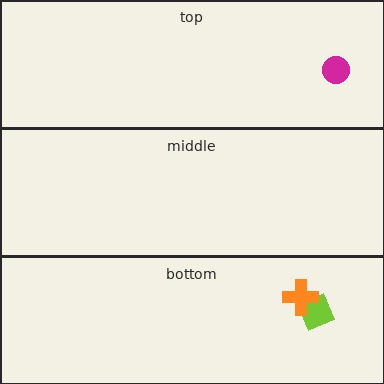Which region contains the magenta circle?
The top region.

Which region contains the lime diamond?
The bottom region.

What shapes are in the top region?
The magenta circle.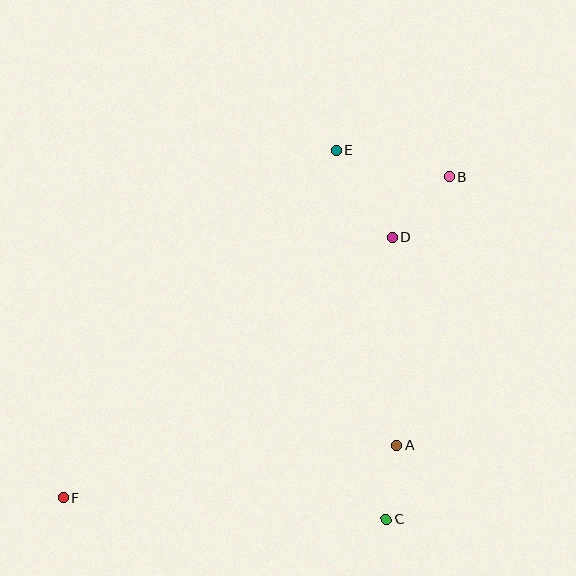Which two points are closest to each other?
Points A and C are closest to each other.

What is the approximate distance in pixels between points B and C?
The distance between B and C is approximately 349 pixels.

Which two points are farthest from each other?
Points B and F are farthest from each other.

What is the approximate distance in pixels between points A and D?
The distance between A and D is approximately 208 pixels.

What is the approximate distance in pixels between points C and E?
The distance between C and E is approximately 373 pixels.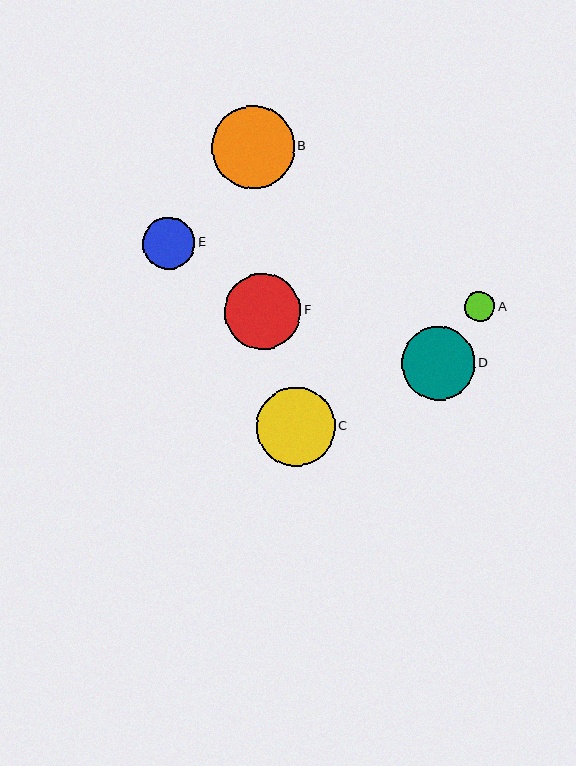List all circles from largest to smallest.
From largest to smallest: B, C, F, D, E, A.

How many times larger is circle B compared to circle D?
Circle B is approximately 1.1 times the size of circle D.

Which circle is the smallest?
Circle A is the smallest with a size of approximately 30 pixels.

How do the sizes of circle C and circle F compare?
Circle C and circle F are approximately the same size.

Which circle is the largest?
Circle B is the largest with a size of approximately 83 pixels.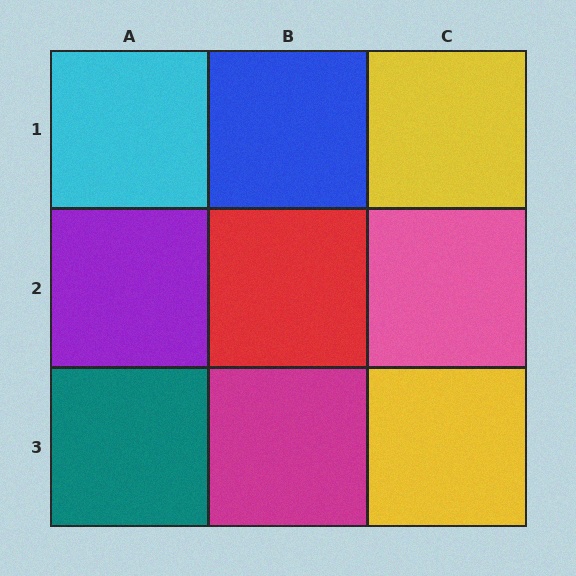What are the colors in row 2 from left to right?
Purple, red, pink.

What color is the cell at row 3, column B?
Magenta.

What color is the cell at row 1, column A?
Cyan.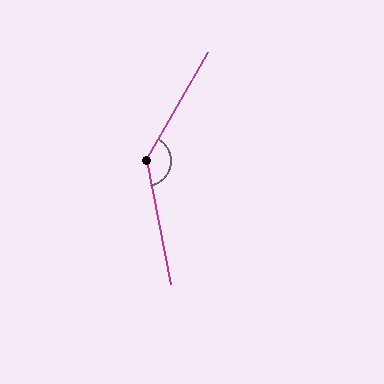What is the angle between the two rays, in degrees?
Approximately 139 degrees.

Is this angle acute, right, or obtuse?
It is obtuse.